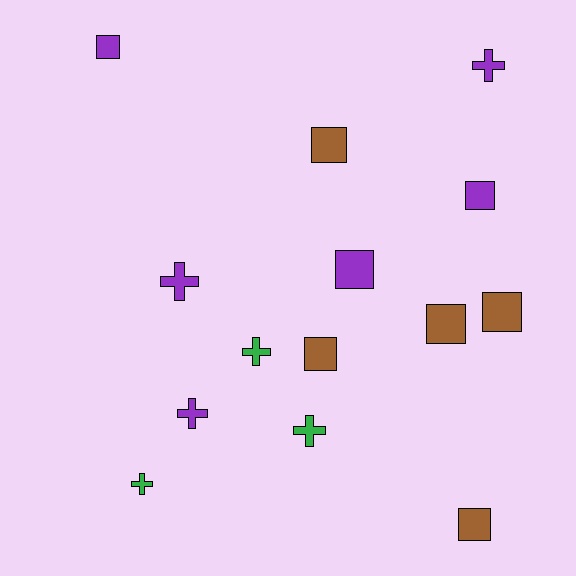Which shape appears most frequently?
Square, with 8 objects.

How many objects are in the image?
There are 14 objects.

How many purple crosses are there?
There are 3 purple crosses.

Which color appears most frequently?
Purple, with 6 objects.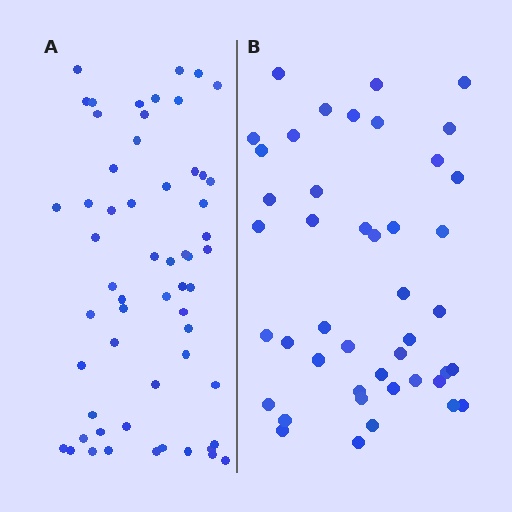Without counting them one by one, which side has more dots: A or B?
Region A (the left region) has more dots.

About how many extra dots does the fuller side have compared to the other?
Region A has approximately 15 more dots than region B.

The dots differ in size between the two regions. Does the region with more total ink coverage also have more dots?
No. Region B has more total ink coverage because its dots are larger, but region A actually contains more individual dots. Total area can be misleading — the number of items is what matters here.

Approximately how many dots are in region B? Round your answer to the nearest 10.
About 40 dots. (The exact count is 44, which rounds to 40.)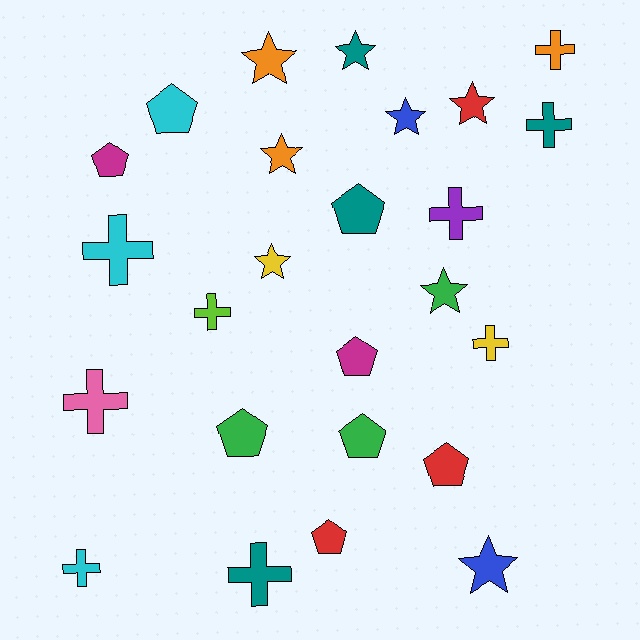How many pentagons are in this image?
There are 8 pentagons.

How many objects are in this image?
There are 25 objects.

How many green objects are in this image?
There are 3 green objects.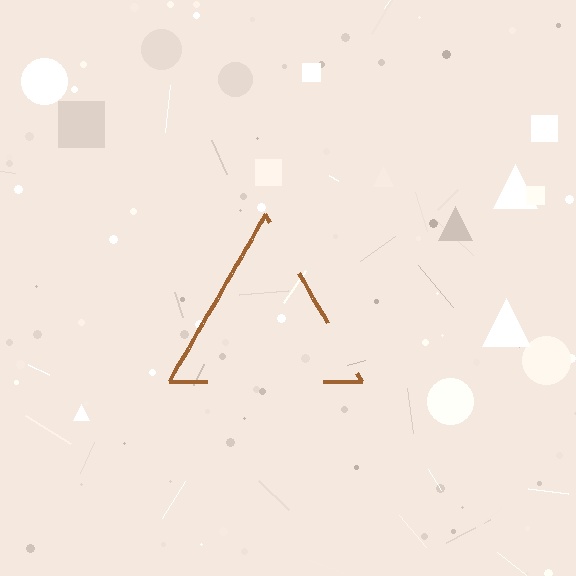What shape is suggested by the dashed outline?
The dashed outline suggests a triangle.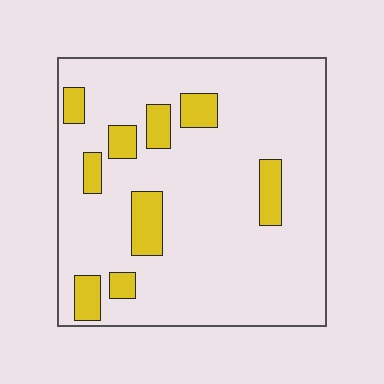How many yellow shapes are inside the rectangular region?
9.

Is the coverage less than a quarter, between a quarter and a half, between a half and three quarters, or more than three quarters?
Less than a quarter.